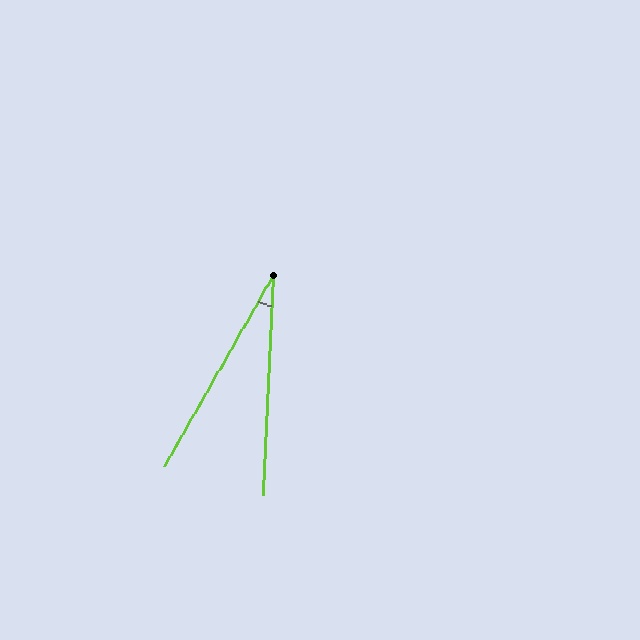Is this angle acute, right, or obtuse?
It is acute.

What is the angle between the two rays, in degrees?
Approximately 27 degrees.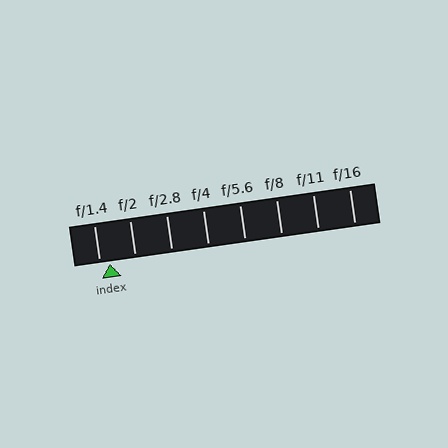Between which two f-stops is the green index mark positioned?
The index mark is between f/1.4 and f/2.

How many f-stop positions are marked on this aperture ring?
There are 8 f-stop positions marked.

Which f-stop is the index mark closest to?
The index mark is closest to f/1.4.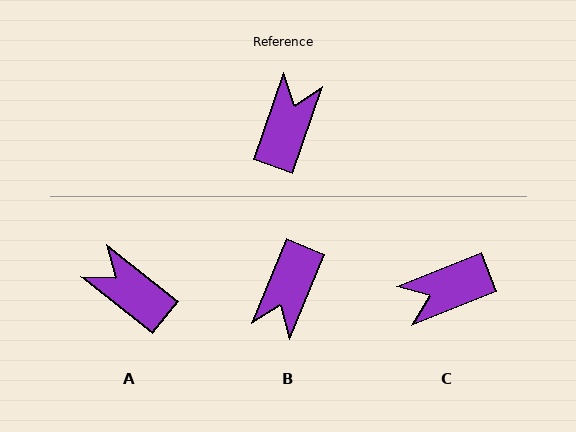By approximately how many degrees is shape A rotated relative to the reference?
Approximately 70 degrees counter-clockwise.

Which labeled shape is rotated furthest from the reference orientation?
B, about 176 degrees away.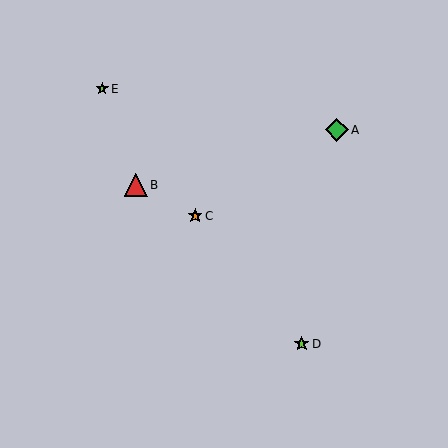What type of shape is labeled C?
Shape C is an orange star.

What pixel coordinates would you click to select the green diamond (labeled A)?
Click at (337, 130) to select the green diamond A.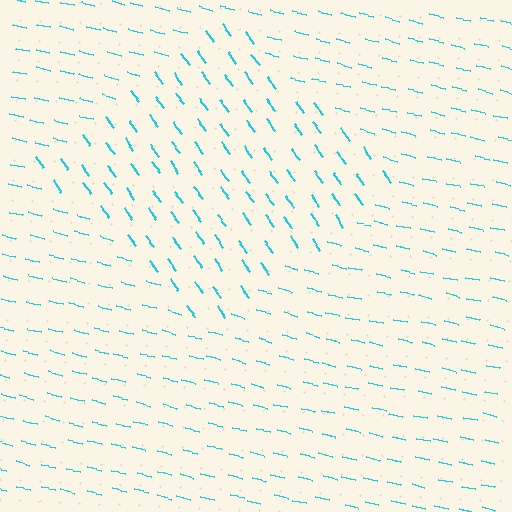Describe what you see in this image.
The image is filled with small cyan line segments. A diamond region in the image has lines oriented differently from the surrounding lines, creating a visible texture boundary.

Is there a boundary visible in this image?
Yes, there is a texture boundary formed by a change in line orientation.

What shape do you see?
I see a diamond.